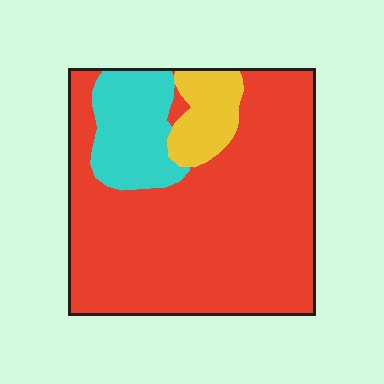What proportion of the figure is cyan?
Cyan covers 15% of the figure.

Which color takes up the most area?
Red, at roughly 75%.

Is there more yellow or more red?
Red.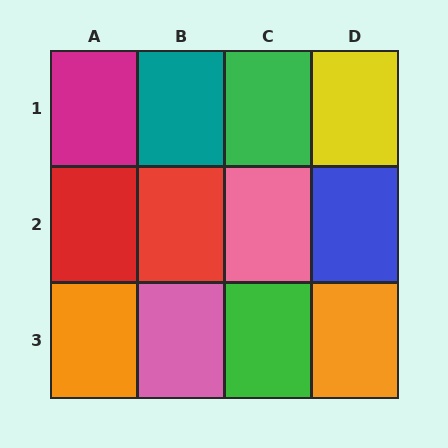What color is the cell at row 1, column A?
Magenta.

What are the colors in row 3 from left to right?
Orange, pink, green, orange.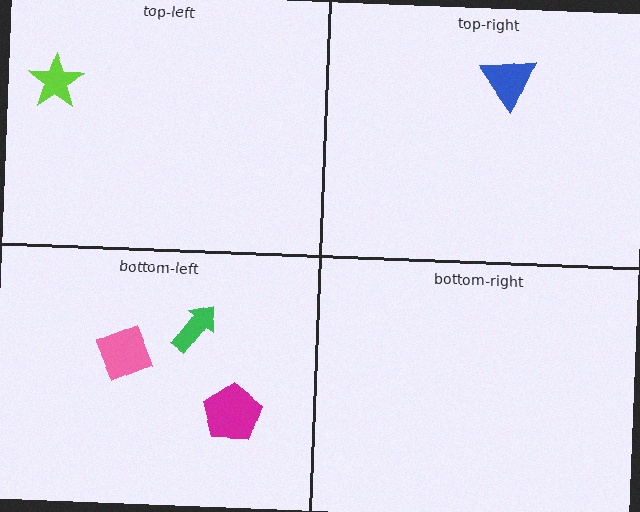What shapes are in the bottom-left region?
The magenta pentagon, the pink diamond, the green arrow.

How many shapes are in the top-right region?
1.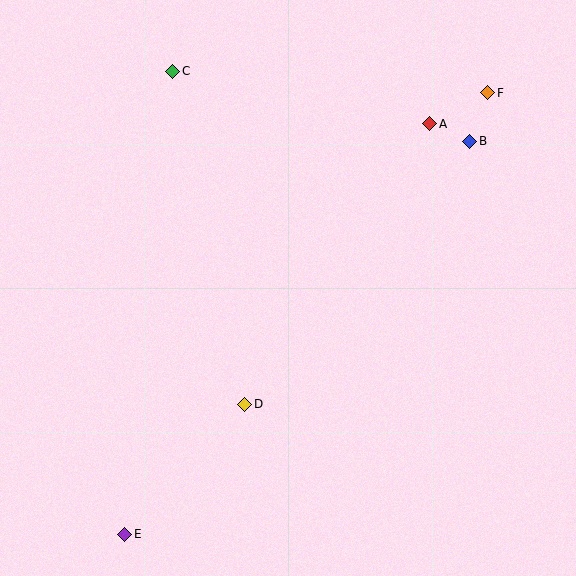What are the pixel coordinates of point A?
Point A is at (430, 124).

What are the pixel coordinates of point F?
Point F is at (488, 93).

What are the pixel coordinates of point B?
Point B is at (470, 141).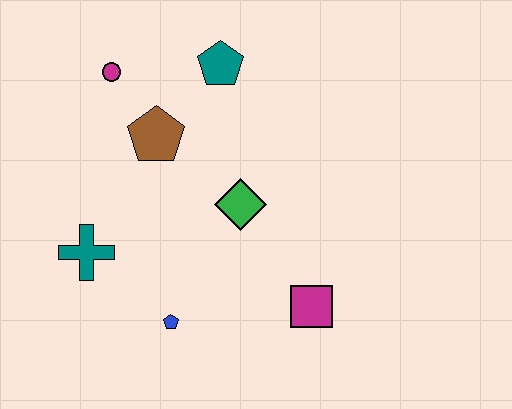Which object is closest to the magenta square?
The green diamond is closest to the magenta square.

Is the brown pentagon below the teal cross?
No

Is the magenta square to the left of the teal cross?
No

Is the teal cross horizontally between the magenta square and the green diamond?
No